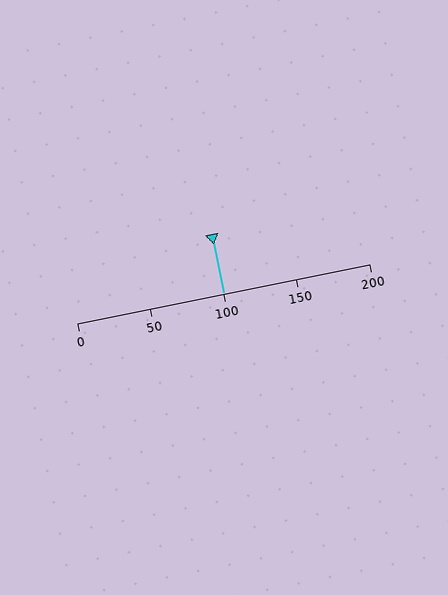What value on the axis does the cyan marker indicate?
The marker indicates approximately 100.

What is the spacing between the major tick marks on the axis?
The major ticks are spaced 50 apart.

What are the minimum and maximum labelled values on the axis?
The axis runs from 0 to 200.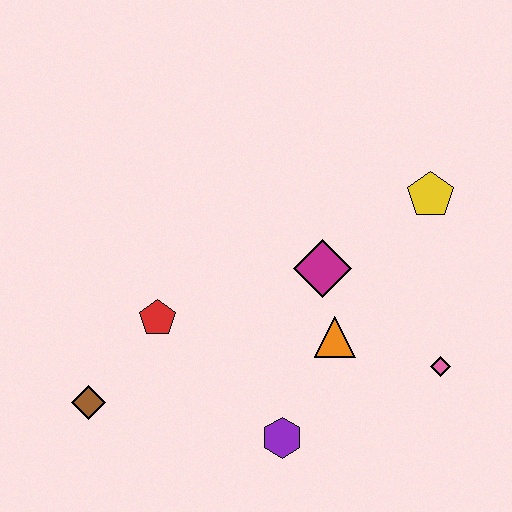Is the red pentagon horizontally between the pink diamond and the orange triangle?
No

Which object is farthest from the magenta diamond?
The brown diamond is farthest from the magenta diamond.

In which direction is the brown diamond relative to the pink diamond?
The brown diamond is to the left of the pink diamond.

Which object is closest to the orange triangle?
The magenta diamond is closest to the orange triangle.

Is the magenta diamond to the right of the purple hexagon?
Yes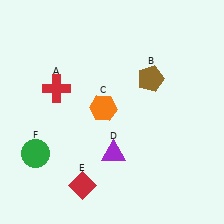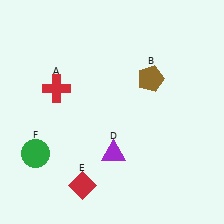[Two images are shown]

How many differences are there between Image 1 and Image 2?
There is 1 difference between the two images.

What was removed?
The orange hexagon (C) was removed in Image 2.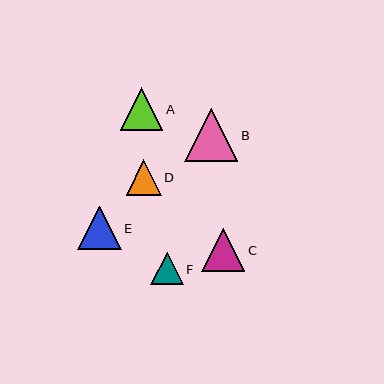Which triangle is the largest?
Triangle B is the largest with a size of approximately 53 pixels.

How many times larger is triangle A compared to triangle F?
Triangle A is approximately 1.3 times the size of triangle F.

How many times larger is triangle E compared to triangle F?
Triangle E is approximately 1.4 times the size of triangle F.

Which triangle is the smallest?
Triangle F is the smallest with a size of approximately 32 pixels.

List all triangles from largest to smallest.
From largest to smallest: B, E, C, A, D, F.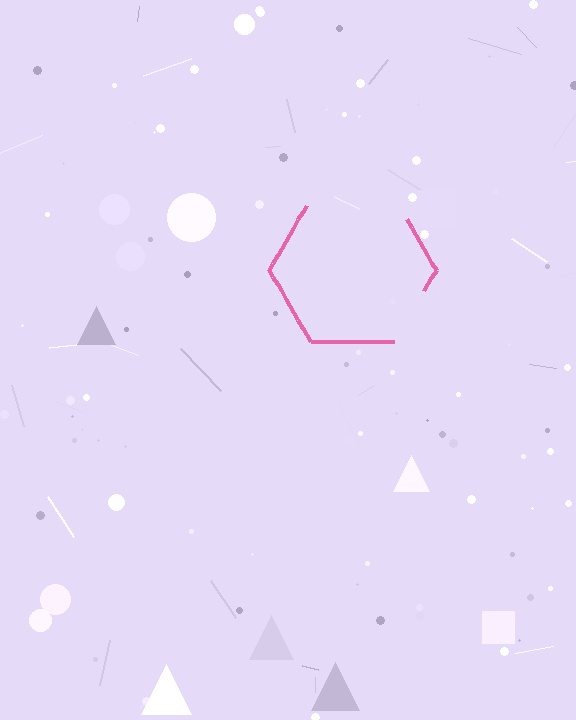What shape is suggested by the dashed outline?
The dashed outline suggests a hexagon.